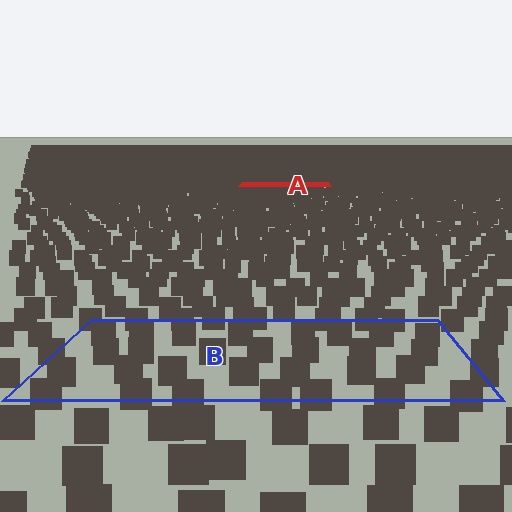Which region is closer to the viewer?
Region B is closer. The texture elements there are larger and more spread out.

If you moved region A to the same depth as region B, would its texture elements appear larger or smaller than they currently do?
They would appear larger. At a closer depth, the same texture elements are projected at a bigger on-screen size.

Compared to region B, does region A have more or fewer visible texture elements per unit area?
Region A has more texture elements per unit area — they are packed more densely because it is farther away.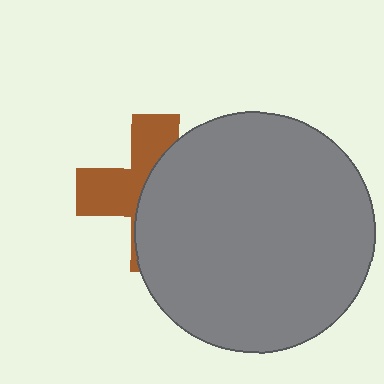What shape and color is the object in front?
The object in front is a gray circle.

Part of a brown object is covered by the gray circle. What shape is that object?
It is a cross.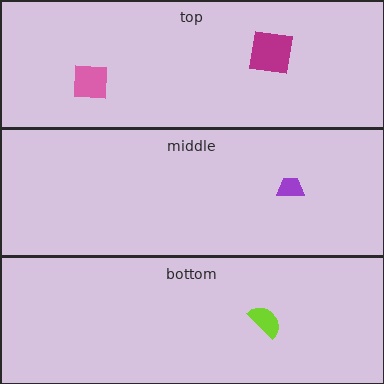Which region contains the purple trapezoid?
The middle region.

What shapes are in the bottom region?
The lime semicircle.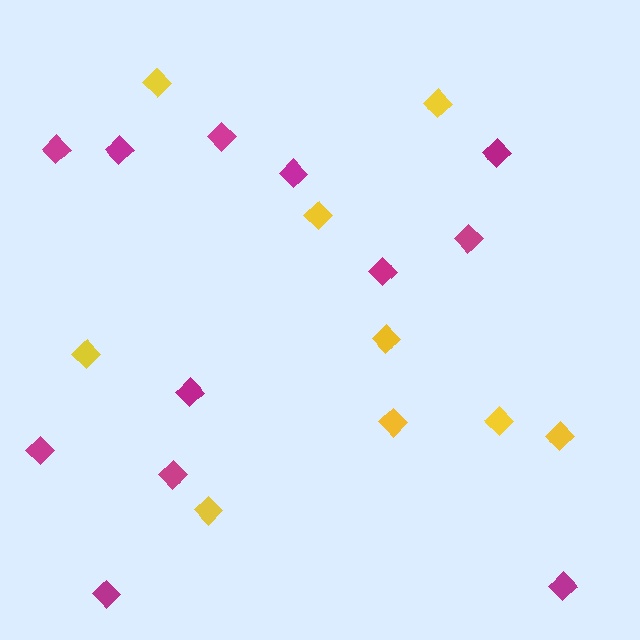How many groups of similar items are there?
There are 2 groups: one group of yellow diamonds (9) and one group of magenta diamonds (12).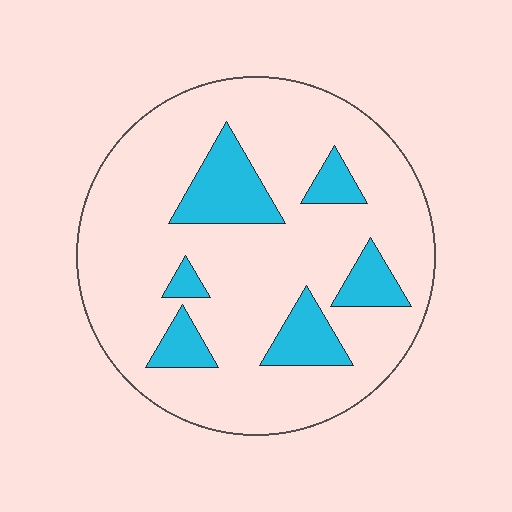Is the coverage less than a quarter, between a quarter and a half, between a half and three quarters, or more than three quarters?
Less than a quarter.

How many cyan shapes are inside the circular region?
6.